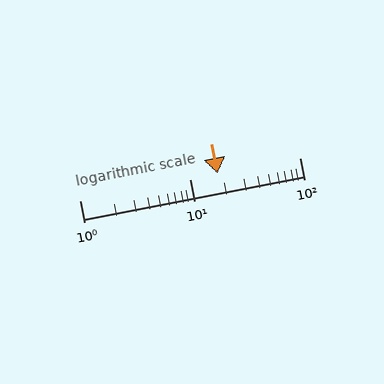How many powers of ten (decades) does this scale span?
The scale spans 2 decades, from 1 to 100.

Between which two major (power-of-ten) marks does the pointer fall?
The pointer is between 10 and 100.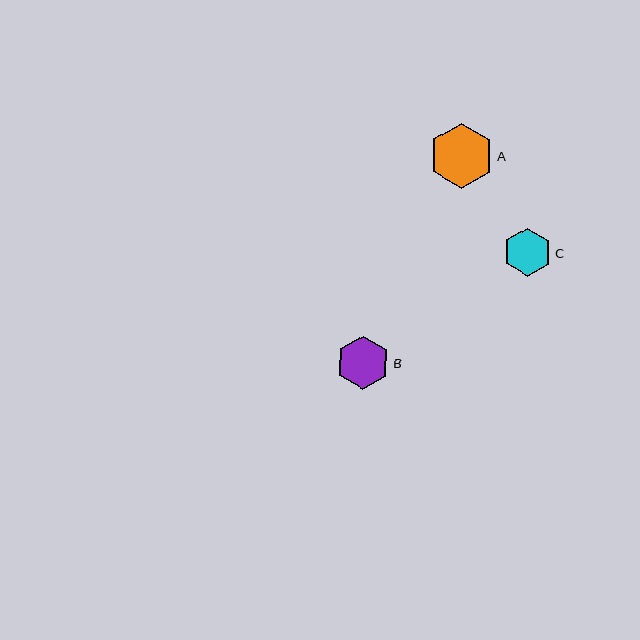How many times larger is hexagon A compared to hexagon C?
Hexagon A is approximately 1.3 times the size of hexagon C.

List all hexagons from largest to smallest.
From largest to smallest: A, B, C.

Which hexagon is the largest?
Hexagon A is the largest with a size of approximately 65 pixels.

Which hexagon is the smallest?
Hexagon C is the smallest with a size of approximately 49 pixels.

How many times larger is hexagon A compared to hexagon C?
Hexagon A is approximately 1.3 times the size of hexagon C.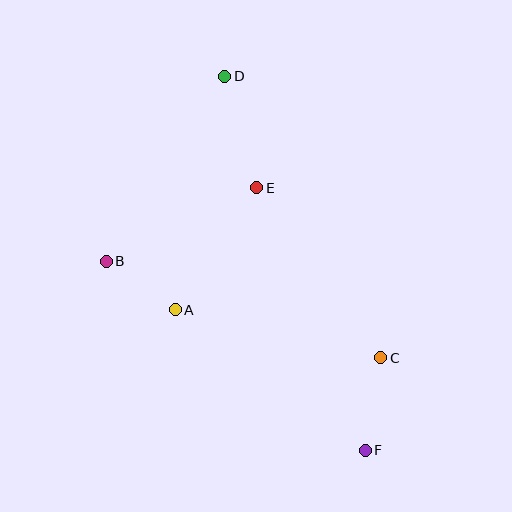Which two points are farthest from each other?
Points D and F are farthest from each other.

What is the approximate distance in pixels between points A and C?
The distance between A and C is approximately 211 pixels.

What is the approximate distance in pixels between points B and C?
The distance between B and C is approximately 291 pixels.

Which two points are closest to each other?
Points A and B are closest to each other.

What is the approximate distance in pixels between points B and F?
The distance between B and F is approximately 321 pixels.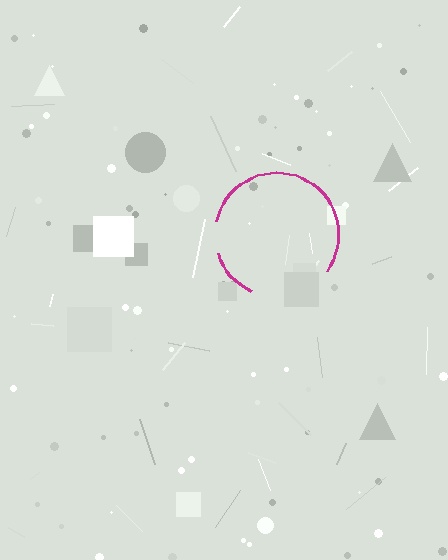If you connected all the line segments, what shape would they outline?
They would outline a circle.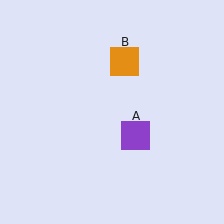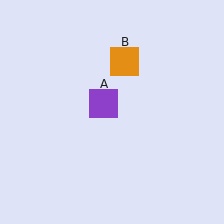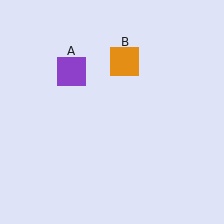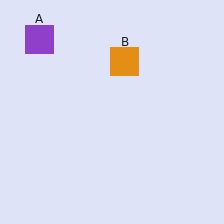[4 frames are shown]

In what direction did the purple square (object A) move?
The purple square (object A) moved up and to the left.